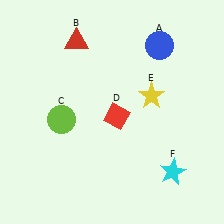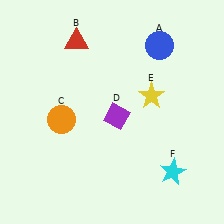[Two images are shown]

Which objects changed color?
C changed from lime to orange. D changed from red to purple.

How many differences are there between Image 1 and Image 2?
There are 2 differences between the two images.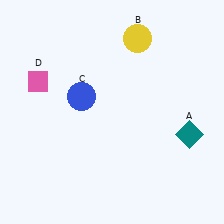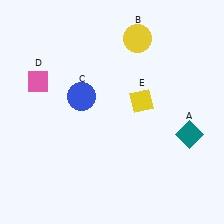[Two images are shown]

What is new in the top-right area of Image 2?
A yellow diamond (E) was added in the top-right area of Image 2.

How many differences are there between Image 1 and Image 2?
There is 1 difference between the two images.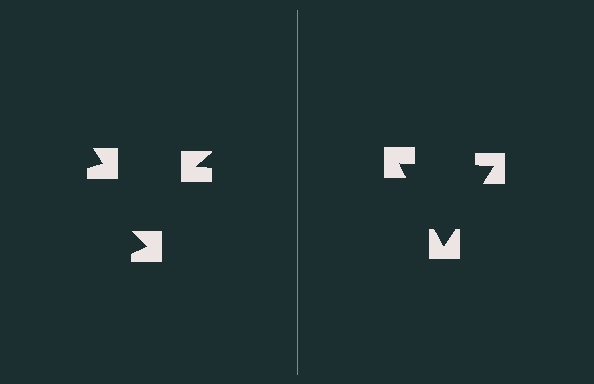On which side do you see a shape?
An illusory triangle appears on the right side. On the left side the wedge cuts are rotated, so no coherent shape forms.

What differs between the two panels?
The notched squares are positioned identically on both sides; only the wedge orientations differ. On the right they align to a triangle; on the left they are misaligned.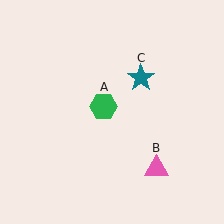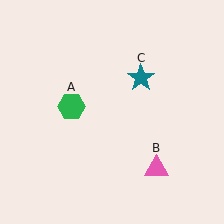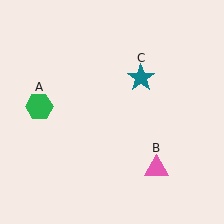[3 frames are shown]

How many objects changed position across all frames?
1 object changed position: green hexagon (object A).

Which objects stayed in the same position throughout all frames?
Pink triangle (object B) and teal star (object C) remained stationary.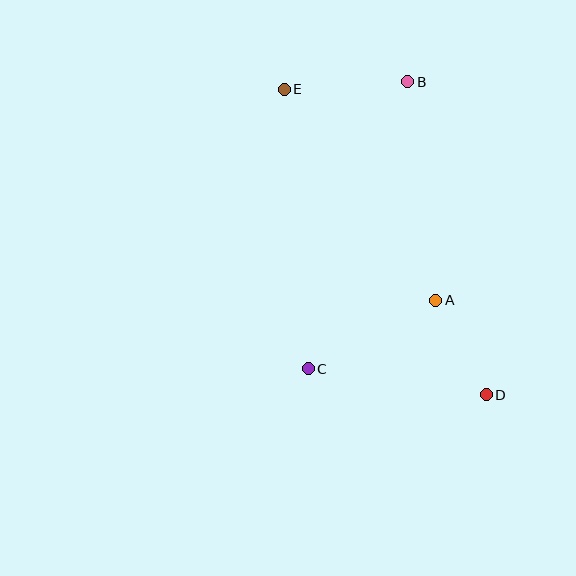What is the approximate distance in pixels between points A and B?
The distance between A and B is approximately 220 pixels.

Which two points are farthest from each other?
Points D and E are farthest from each other.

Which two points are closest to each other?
Points A and D are closest to each other.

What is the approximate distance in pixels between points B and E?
The distance between B and E is approximately 124 pixels.